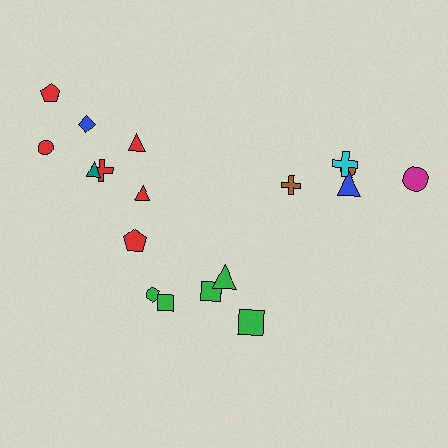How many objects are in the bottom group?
There are 5 objects.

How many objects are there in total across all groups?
There are 18 objects.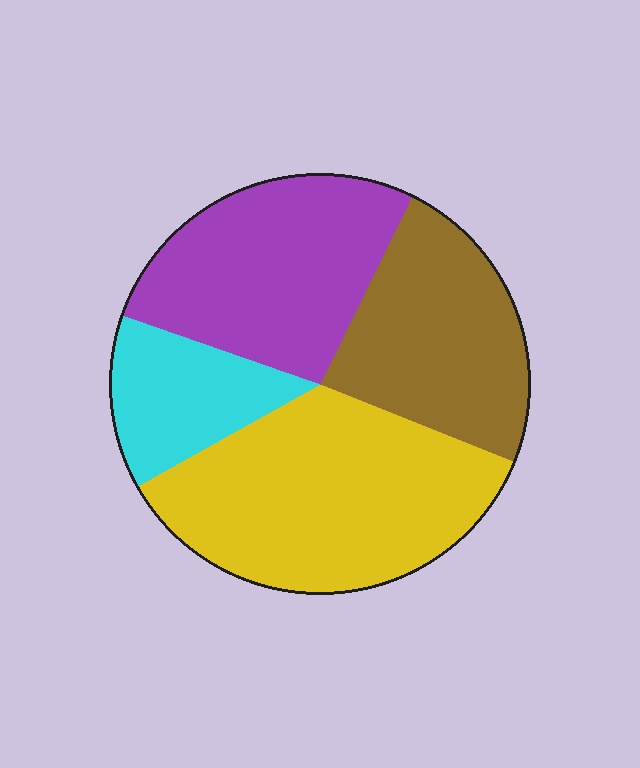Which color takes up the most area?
Yellow, at roughly 35%.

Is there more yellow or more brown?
Yellow.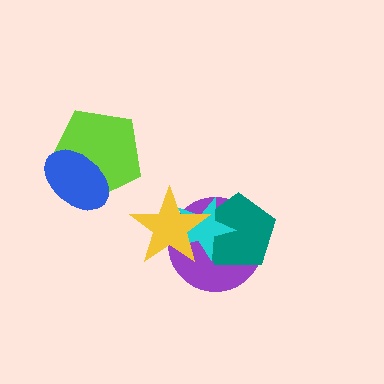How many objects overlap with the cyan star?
3 objects overlap with the cyan star.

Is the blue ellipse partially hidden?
No, no other shape covers it.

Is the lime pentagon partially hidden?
Yes, it is partially covered by another shape.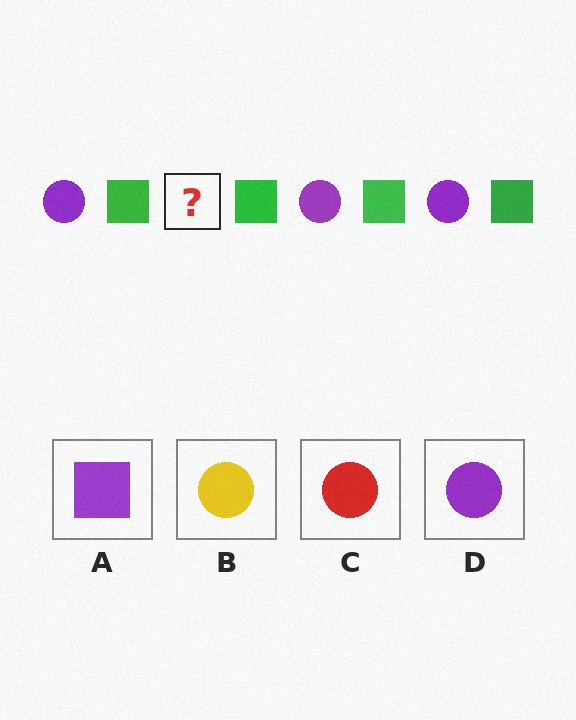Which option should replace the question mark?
Option D.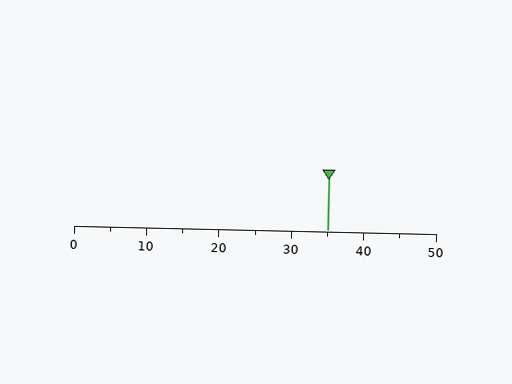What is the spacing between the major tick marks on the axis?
The major ticks are spaced 10 apart.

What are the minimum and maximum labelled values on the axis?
The axis runs from 0 to 50.